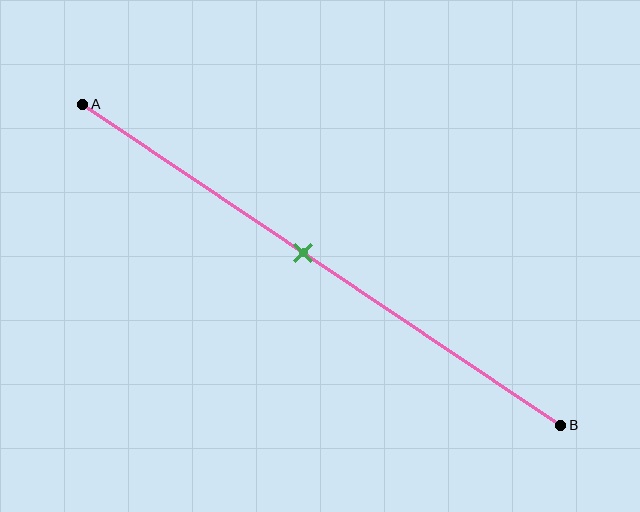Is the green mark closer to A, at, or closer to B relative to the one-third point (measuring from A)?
The green mark is closer to point B than the one-third point of segment AB.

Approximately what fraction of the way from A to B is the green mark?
The green mark is approximately 45% of the way from A to B.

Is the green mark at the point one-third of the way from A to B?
No, the mark is at about 45% from A, not at the 33% one-third point.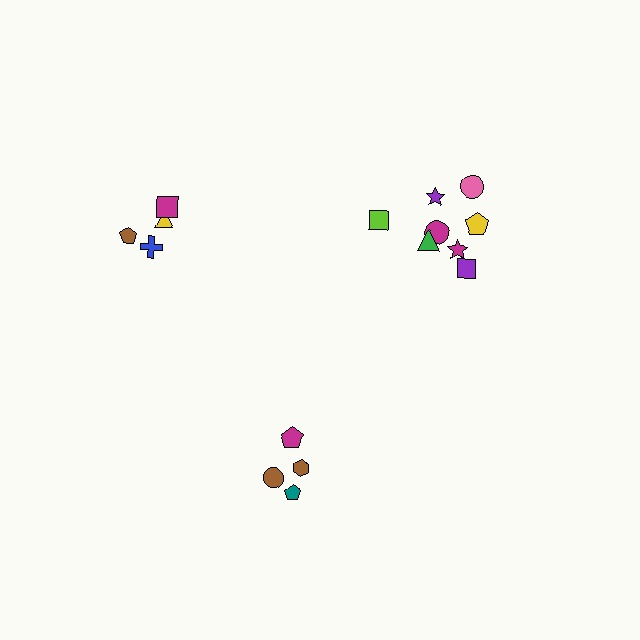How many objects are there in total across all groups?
There are 16 objects.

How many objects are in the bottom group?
There are 4 objects.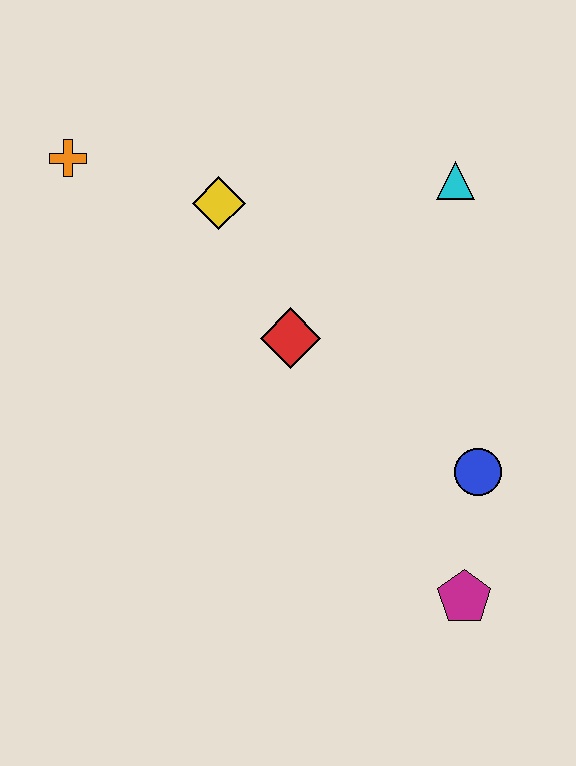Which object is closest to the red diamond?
The yellow diamond is closest to the red diamond.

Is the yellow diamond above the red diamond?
Yes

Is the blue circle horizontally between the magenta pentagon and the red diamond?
No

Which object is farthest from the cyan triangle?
The magenta pentagon is farthest from the cyan triangle.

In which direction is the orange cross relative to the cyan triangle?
The orange cross is to the left of the cyan triangle.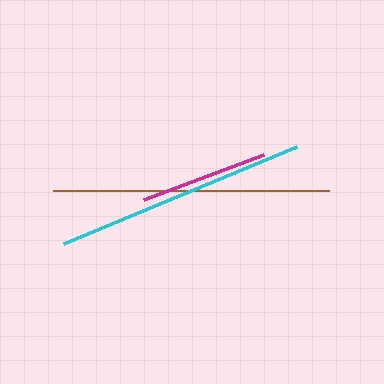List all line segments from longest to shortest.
From longest to shortest: brown, cyan, magenta.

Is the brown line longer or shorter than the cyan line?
The brown line is longer than the cyan line.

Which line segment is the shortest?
The magenta line is the shortest at approximately 128 pixels.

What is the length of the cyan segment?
The cyan segment is approximately 252 pixels long.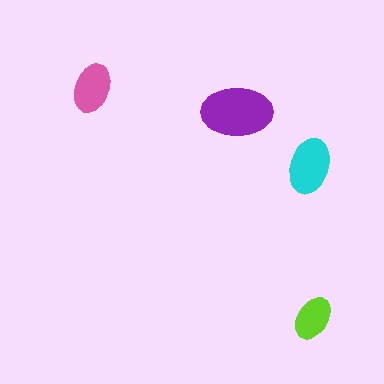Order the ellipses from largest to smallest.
the purple one, the cyan one, the pink one, the lime one.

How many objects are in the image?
There are 4 objects in the image.